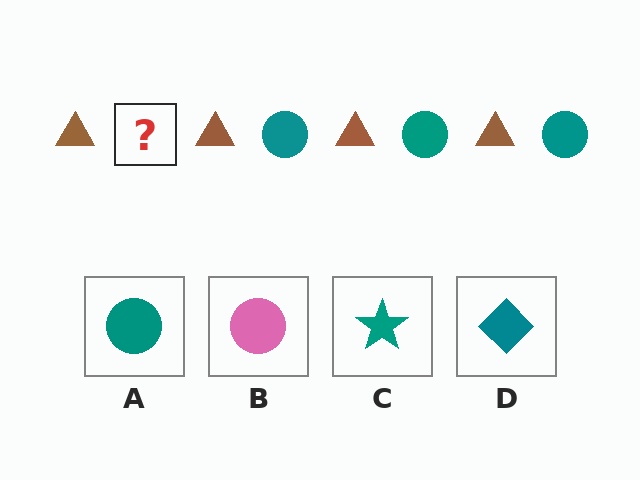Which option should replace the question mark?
Option A.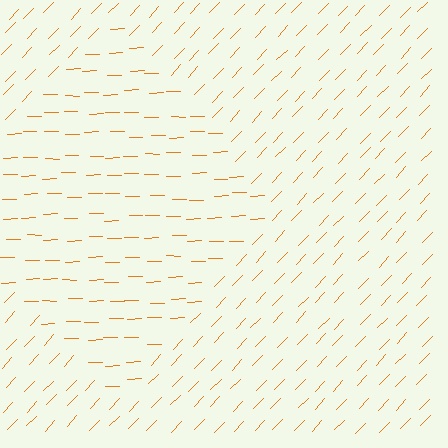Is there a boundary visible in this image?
Yes, there is a texture boundary formed by a change in line orientation.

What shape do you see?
I see a diamond.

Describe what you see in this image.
The image is filled with small orange line segments. A diamond region in the image has lines oriented differently from the surrounding lines, creating a visible texture boundary.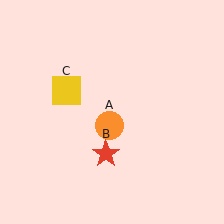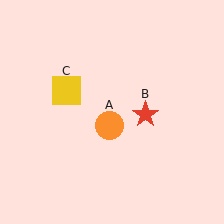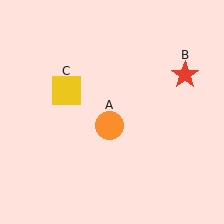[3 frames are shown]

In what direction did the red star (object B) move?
The red star (object B) moved up and to the right.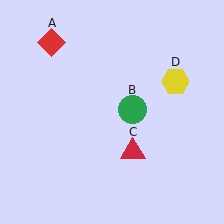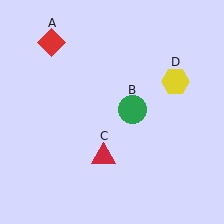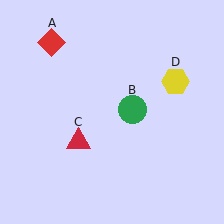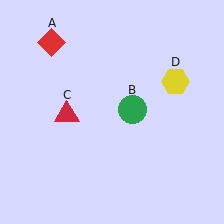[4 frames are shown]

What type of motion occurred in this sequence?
The red triangle (object C) rotated clockwise around the center of the scene.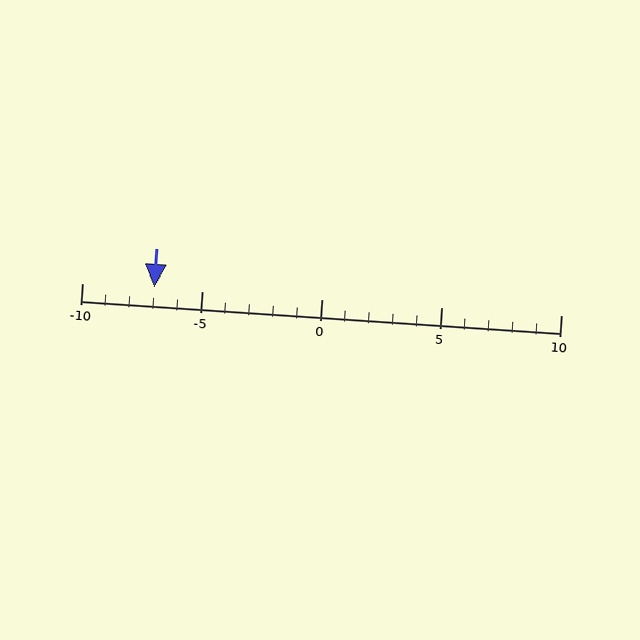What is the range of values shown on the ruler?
The ruler shows values from -10 to 10.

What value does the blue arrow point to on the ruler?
The blue arrow points to approximately -7.